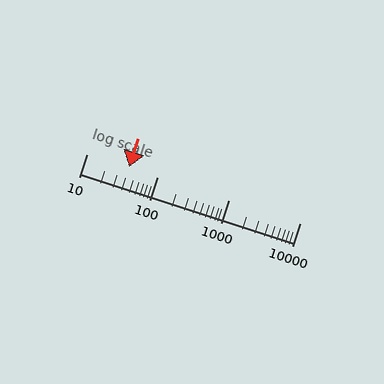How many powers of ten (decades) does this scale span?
The scale spans 3 decades, from 10 to 10000.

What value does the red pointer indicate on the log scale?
The pointer indicates approximately 39.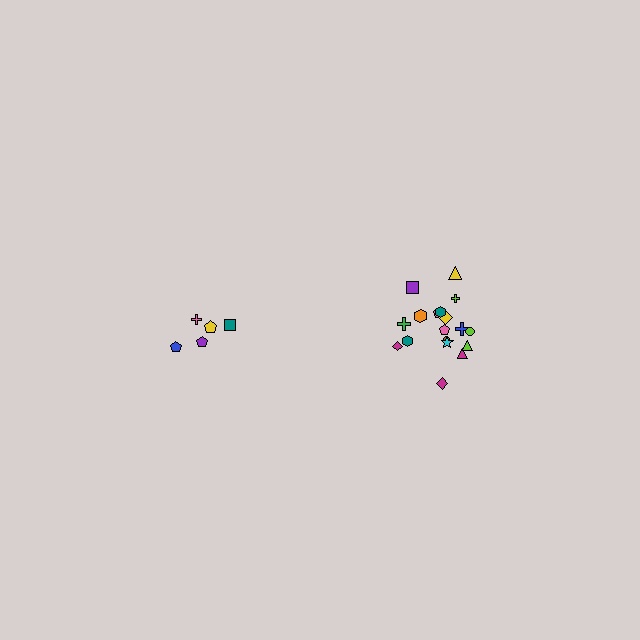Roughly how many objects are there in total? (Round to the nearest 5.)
Roughly 25 objects in total.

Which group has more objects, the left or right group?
The right group.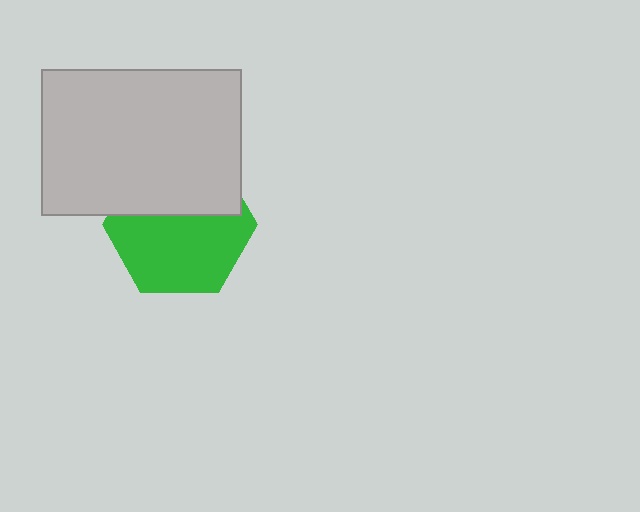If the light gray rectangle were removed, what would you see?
You would see the complete green hexagon.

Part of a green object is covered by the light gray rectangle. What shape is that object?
It is a hexagon.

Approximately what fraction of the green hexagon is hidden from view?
Roughly 40% of the green hexagon is hidden behind the light gray rectangle.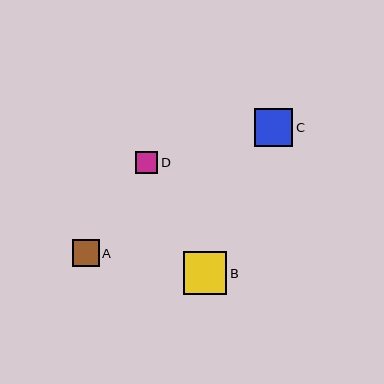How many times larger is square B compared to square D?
Square B is approximately 2.0 times the size of square D.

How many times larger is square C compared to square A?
Square C is approximately 1.4 times the size of square A.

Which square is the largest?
Square B is the largest with a size of approximately 44 pixels.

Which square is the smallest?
Square D is the smallest with a size of approximately 22 pixels.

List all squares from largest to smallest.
From largest to smallest: B, C, A, D.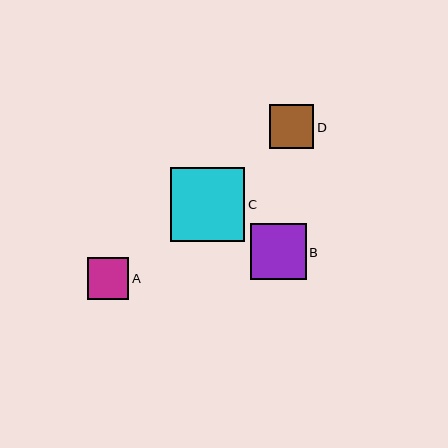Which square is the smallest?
Square A is the smallest with a size of approximately 42 pixels.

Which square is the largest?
Square C is the largest with a size of approximately 74 pixels.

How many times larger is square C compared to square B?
Square C is approximately 1.3 times the size of square B.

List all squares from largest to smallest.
From largest to smallest: C, B, D, A.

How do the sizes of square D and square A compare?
Square D and square A are approximately the same size.